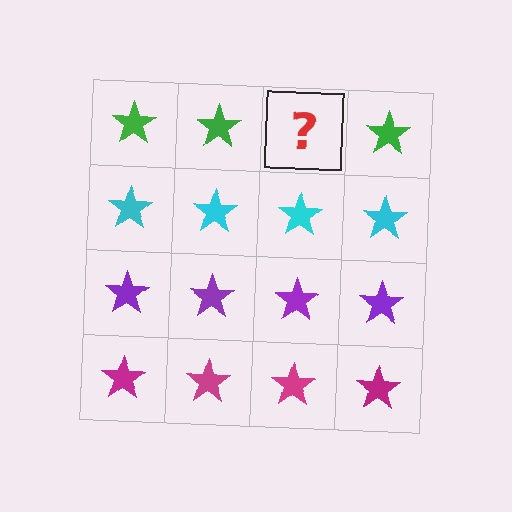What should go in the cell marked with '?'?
The missing cell should contain a green star.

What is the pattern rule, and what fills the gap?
The rule is that each row has a consistent color. The gap should be filled with a green star.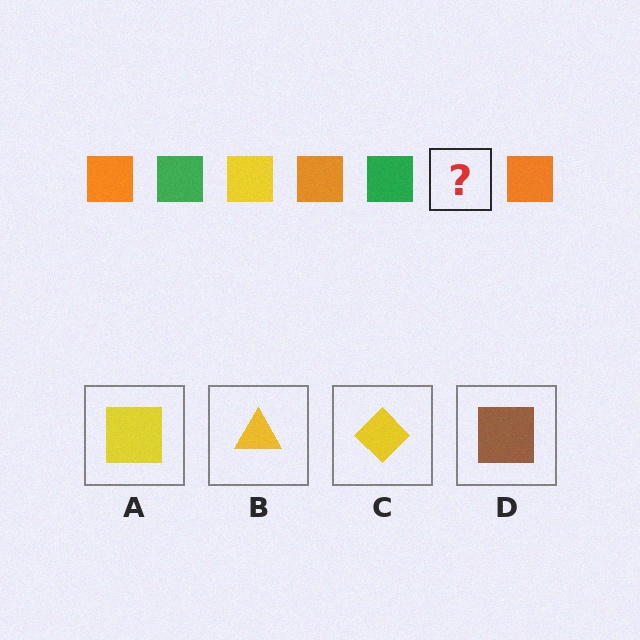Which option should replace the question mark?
Option A.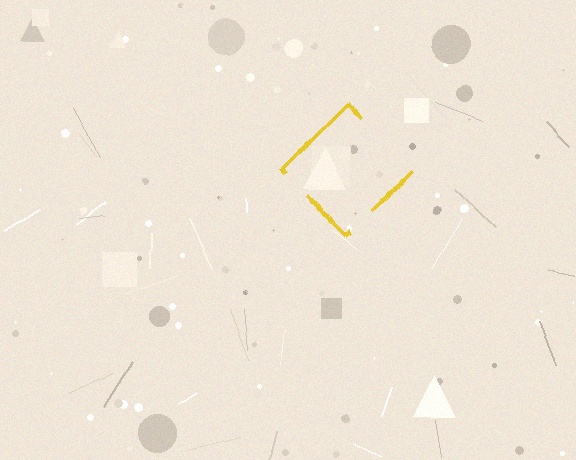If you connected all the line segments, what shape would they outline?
They would outline a diamond.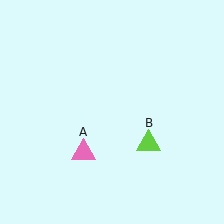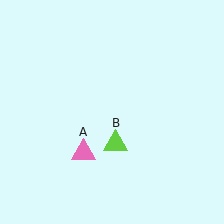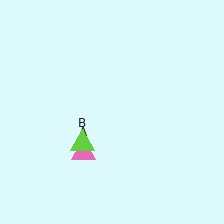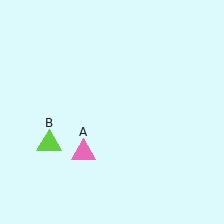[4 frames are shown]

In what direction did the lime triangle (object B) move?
The lime triangle (object B) moved left.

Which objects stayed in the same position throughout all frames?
Pink triangle (object A) remained stationary.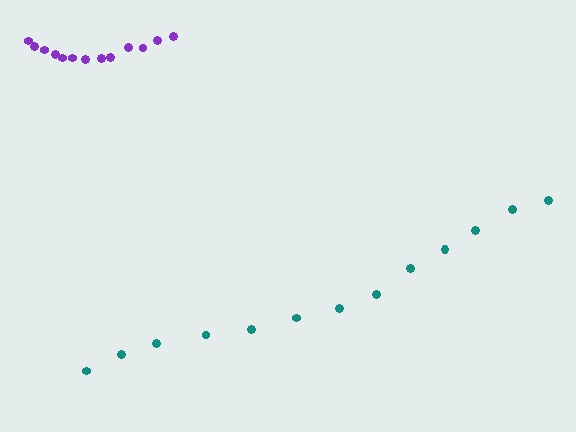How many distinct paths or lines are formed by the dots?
There are 2 distinct paths.